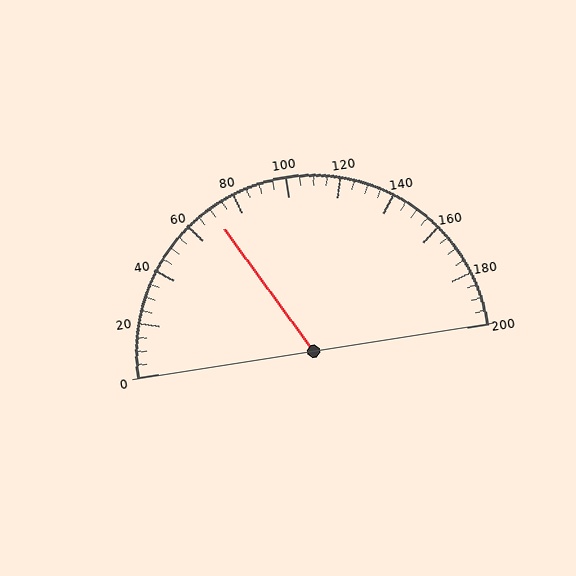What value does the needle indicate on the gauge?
The needle indicates approximately 70.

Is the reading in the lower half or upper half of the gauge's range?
The reading is in the lower half of the range (0 to 200).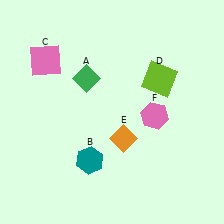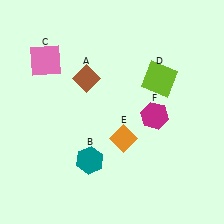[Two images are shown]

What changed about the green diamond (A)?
In Image 1, A is green. In Image 2, it changed to brown.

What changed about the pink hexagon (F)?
In Image 1, F is pink. In Image 2, it changed to magenta.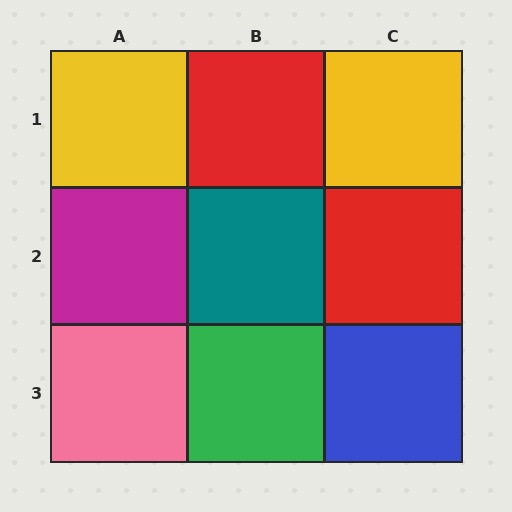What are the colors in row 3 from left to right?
Pink, green, blue.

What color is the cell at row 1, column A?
Yellow.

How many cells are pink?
1 cell is pink.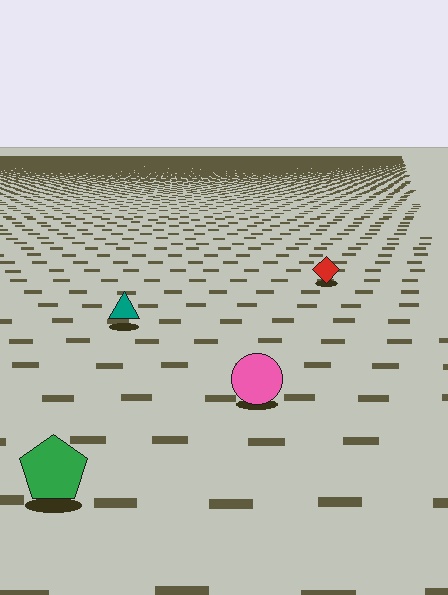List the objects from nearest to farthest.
From nearest to farthest: the green pentagon, the pink circle, the teal triangle, the red diamond.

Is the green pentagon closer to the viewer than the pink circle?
Yes. The green pentagon is closer — you can tell from the texture gradient: the ground texture is coarser near it.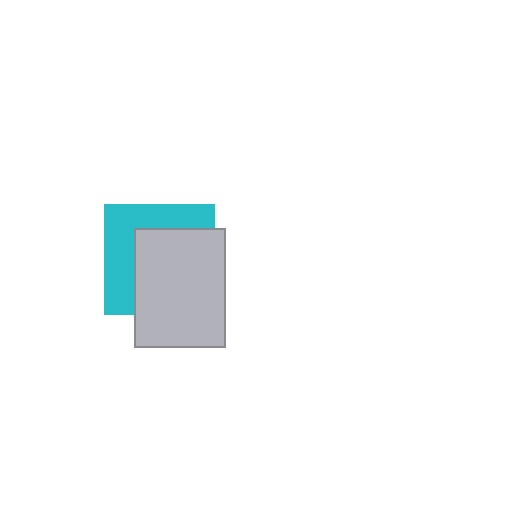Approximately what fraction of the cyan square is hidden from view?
Roughly 58% of the cyan square is hidden behind the light gray rectangle.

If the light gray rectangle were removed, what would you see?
You would see the complete cyan square.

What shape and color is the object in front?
The object in front is a light gray rectangle.